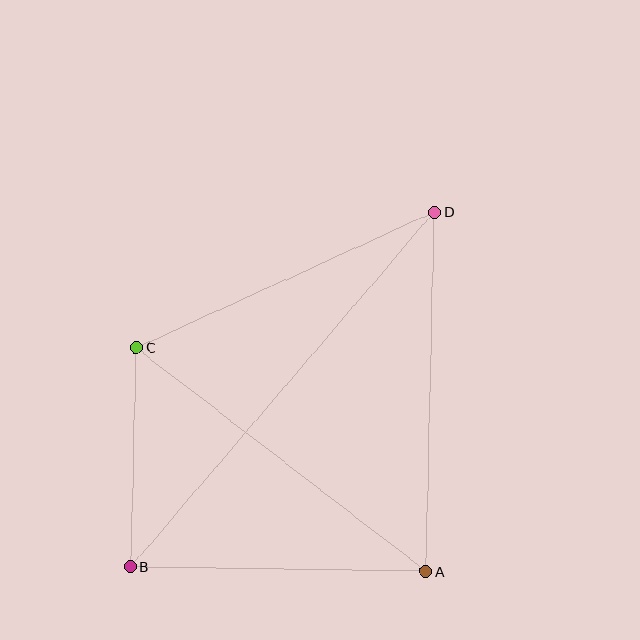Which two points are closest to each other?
Points B and C are closest to each other.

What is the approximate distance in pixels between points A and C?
The distance between A and C is approximately 366 pixels.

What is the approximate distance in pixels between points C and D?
The distance between C and D is approximately 327 pixels.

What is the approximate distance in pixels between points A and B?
The distance between A and B is approximately 295 pixels.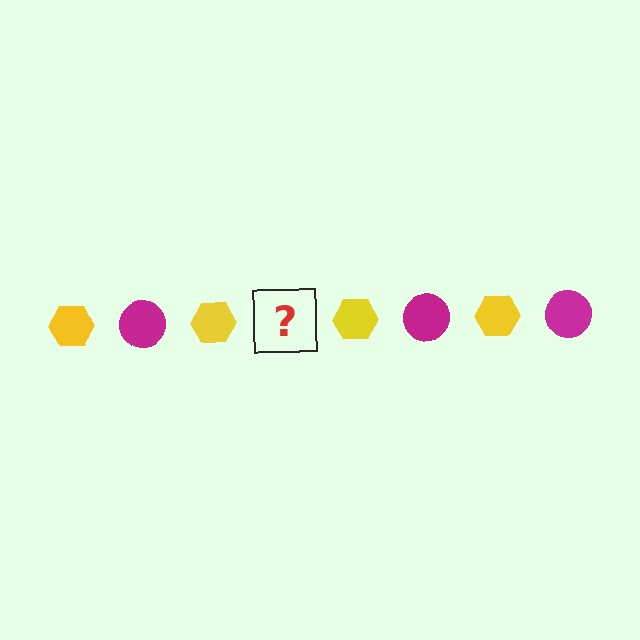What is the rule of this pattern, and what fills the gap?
The rule is that the pattern alternates between yellow hexagon and magenta circle. The gap should be filled with a magenta circle.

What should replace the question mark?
The question mark should be replaced with a magenta circle.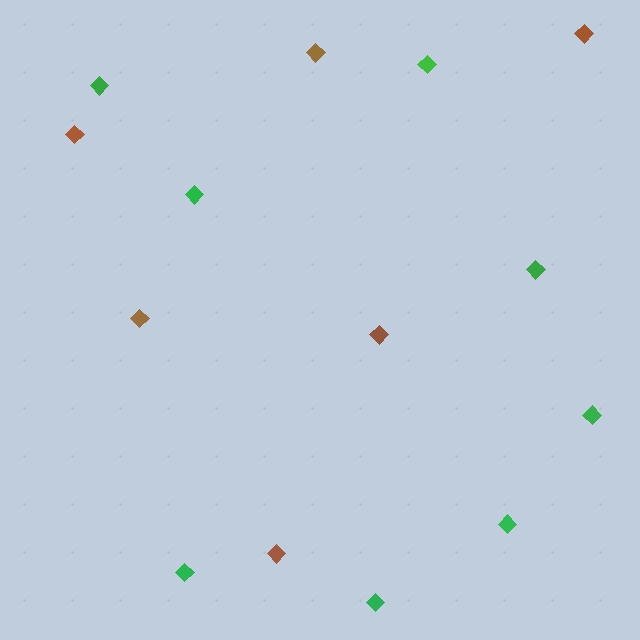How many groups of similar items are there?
There are 2 groups: one group of brown diamonds (6) and one group of green diamonds (8).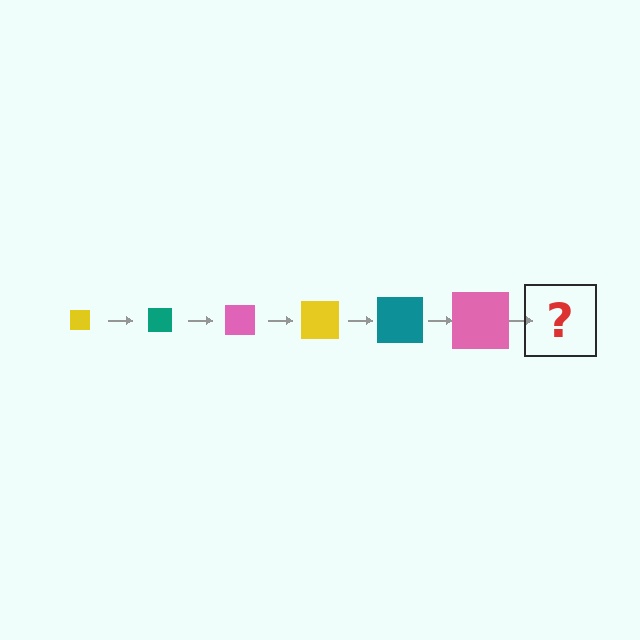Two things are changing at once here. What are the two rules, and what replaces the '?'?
The two rules are that the square grows larger each step and the color cycles through yellow, teal, and pink. The '?' should be a yellow square, larger than the previous one.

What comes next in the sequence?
The next element should be a yellow square, larger than the previous one.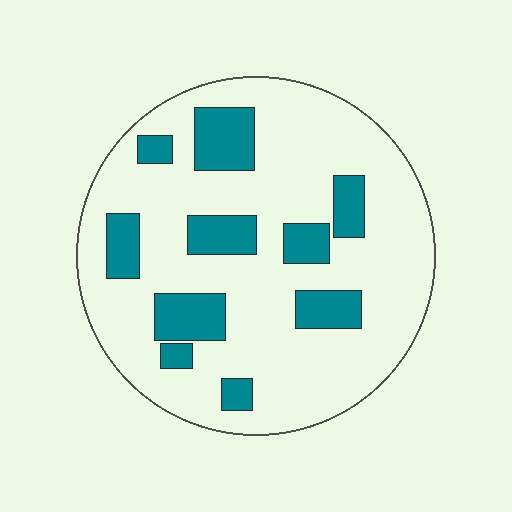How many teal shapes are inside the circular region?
10.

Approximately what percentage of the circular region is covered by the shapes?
Approximately 20%.